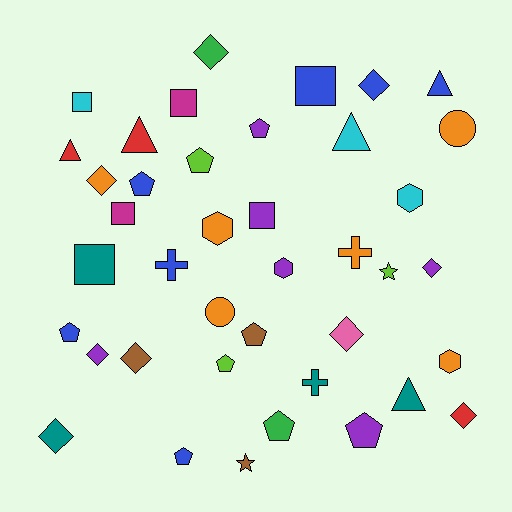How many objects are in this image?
There are 40 objects.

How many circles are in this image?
There are 2 circles.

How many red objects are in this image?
There are 3 red objects.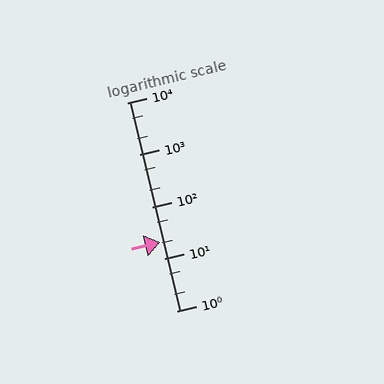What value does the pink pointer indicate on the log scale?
The pointer indicates approximately 21.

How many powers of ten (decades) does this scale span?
The scale spans 4 decades, from 1 to 10000.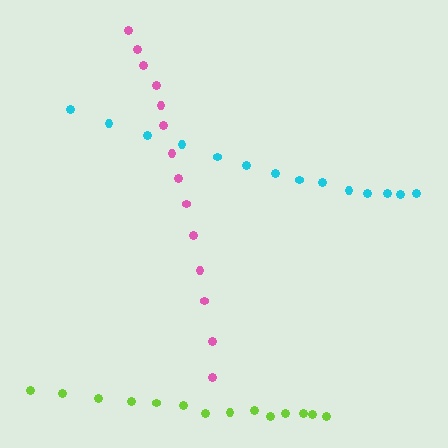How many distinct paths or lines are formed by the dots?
There are 3 distinct paths.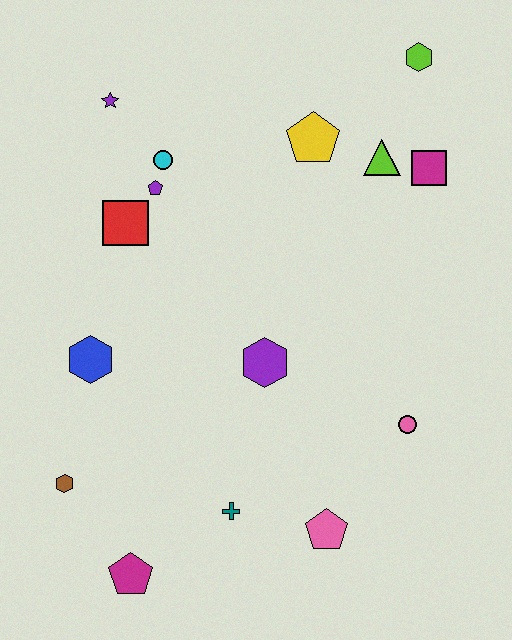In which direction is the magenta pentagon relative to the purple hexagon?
The magenta pentagon is below the purple hexagon.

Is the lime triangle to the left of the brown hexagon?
No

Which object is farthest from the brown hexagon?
The lime hexagon is farthest from the brown hexagon.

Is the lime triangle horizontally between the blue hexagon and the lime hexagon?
Yes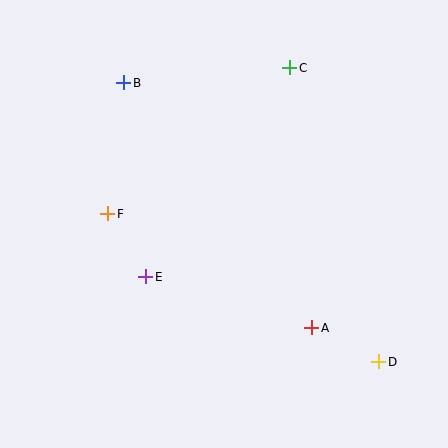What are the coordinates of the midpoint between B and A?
The midpoint between B and A is at (218, 205).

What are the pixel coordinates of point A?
Point A is at (312, 328).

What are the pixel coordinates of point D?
Point D is at (379, 362).